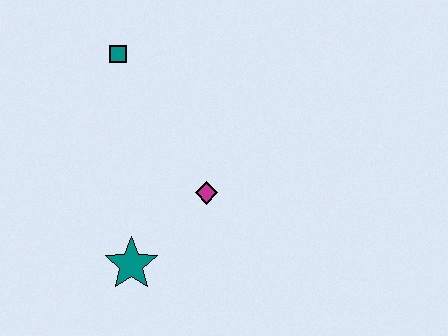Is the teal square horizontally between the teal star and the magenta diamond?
No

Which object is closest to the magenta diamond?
The teal star is closest to the magenta diamond.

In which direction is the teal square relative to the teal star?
The teal square is above the teal star.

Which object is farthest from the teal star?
The teal square is farthest from the teal star.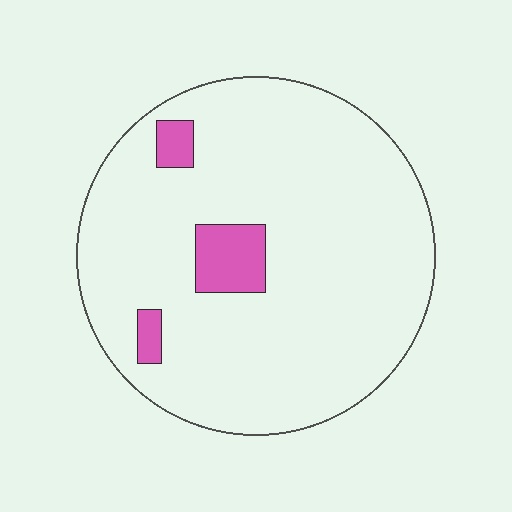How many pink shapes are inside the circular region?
3.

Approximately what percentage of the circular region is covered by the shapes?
Approximately 10%.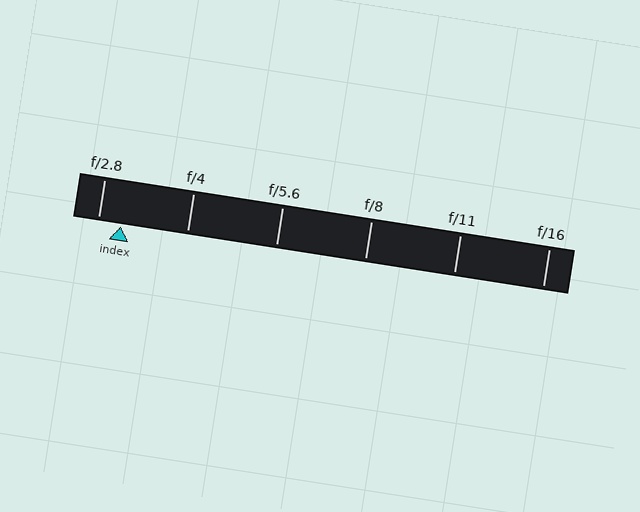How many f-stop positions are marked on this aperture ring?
There are 6 f-stop positions marked.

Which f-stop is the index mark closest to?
The index mark is closest to f/2.8.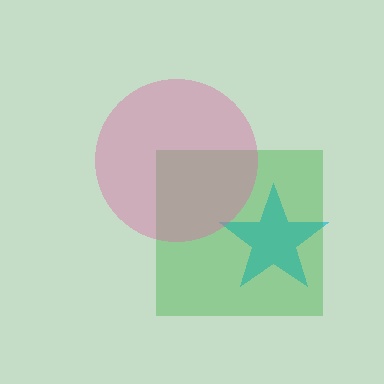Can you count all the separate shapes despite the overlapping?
Yes, there are 3 separate shapes.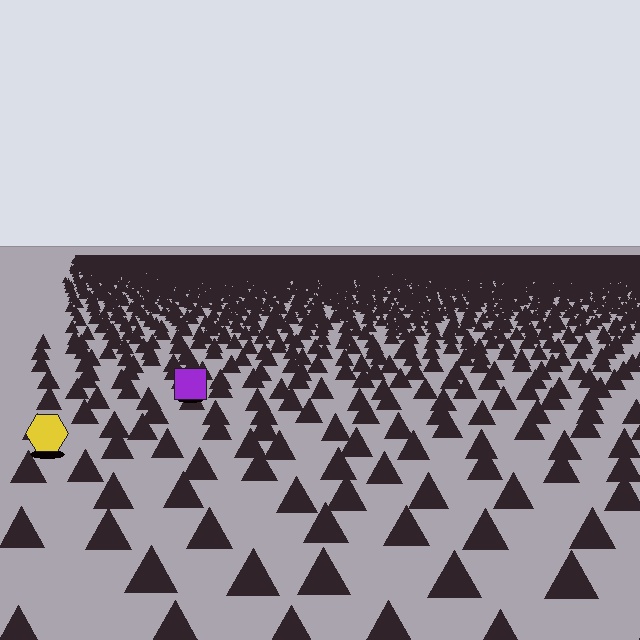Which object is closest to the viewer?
The yellow hexagon is closest. The texture marks near it are larger and more spread out.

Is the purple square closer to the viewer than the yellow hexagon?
No. The yellow hexagon is closer — you can tell from the texture gradient: the ground texture is coarser near it.